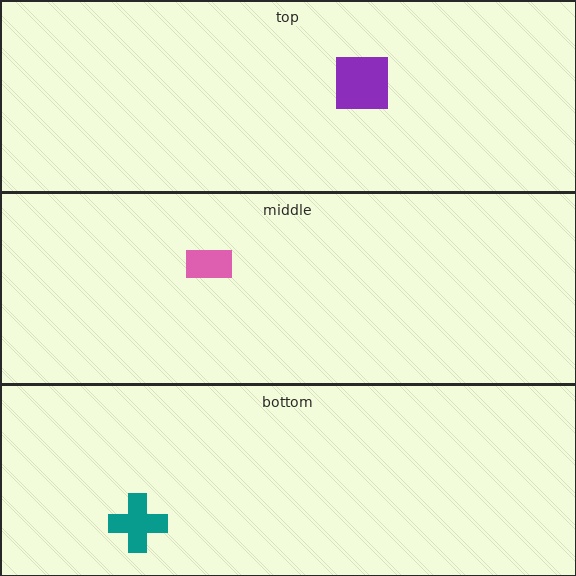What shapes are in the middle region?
The pink rectangle.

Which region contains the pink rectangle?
The middle region.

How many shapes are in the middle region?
1.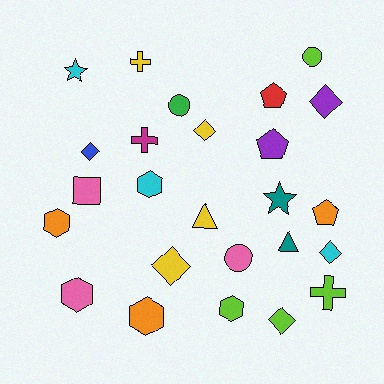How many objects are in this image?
There are 25 objects.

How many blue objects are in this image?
There is 1 blue object.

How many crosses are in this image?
There are 3 crosses.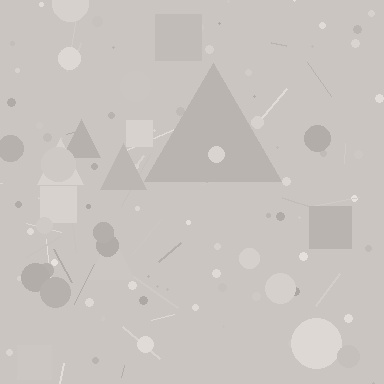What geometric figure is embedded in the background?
A triangle is embedded in the background.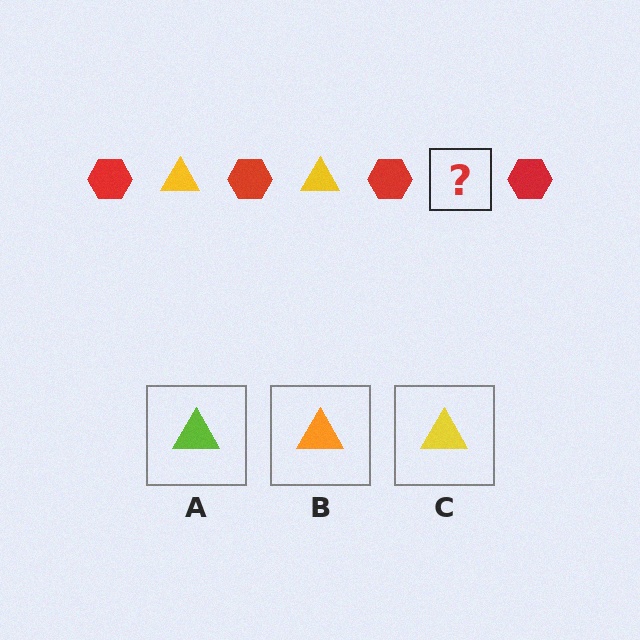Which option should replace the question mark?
Option C.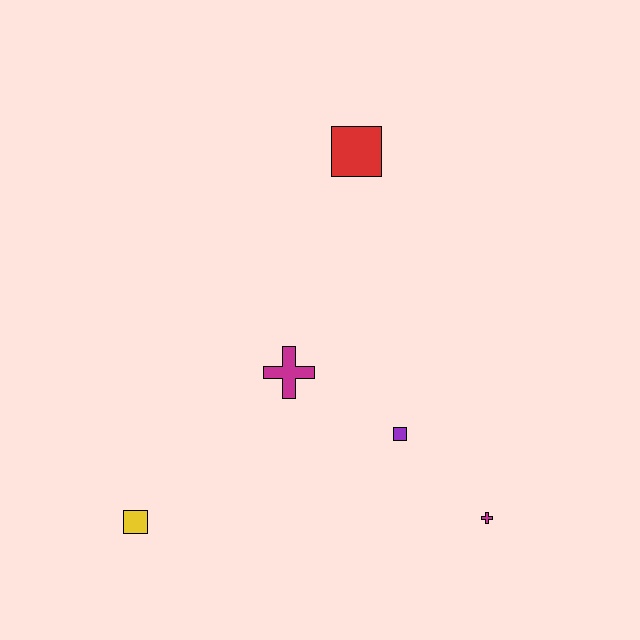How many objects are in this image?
There are 5 objects.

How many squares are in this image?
There are 3 squares.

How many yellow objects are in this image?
There is 1 yellow object.